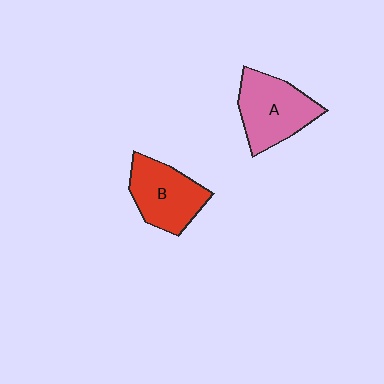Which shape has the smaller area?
Shape B (red).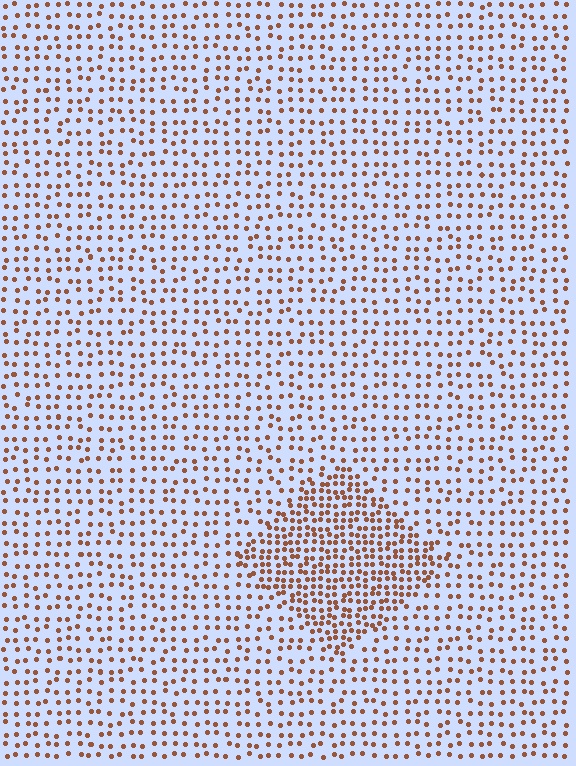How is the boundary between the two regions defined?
The boundary is defined by a change in element density (approximately 2.0x ratio). All elements are the same color, size, and shape.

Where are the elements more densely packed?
The elements are more densely packed inside the diamond boundary.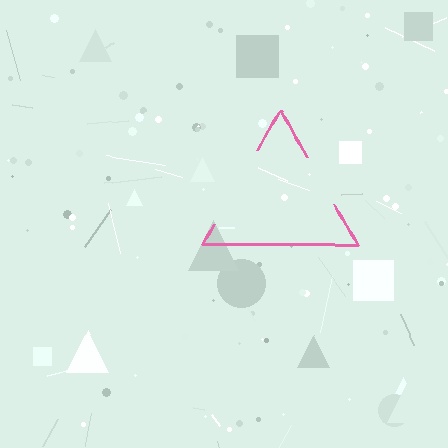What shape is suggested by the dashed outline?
The dashed outline suggests a triangle.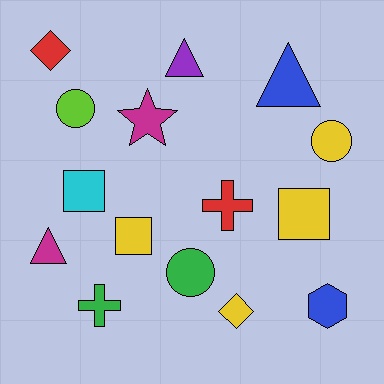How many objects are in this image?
There are 15 objects.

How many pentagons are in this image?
There are no pentagons.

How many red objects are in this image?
There are 2 red objects.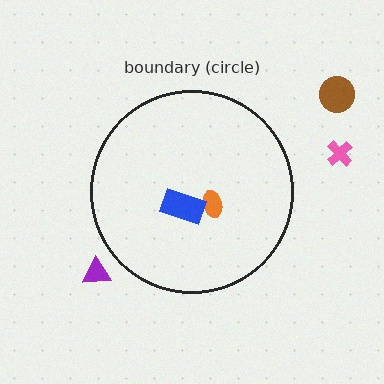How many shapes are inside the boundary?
2 inside, 3 outside.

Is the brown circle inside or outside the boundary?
Outside.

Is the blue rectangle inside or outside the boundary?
Inside.